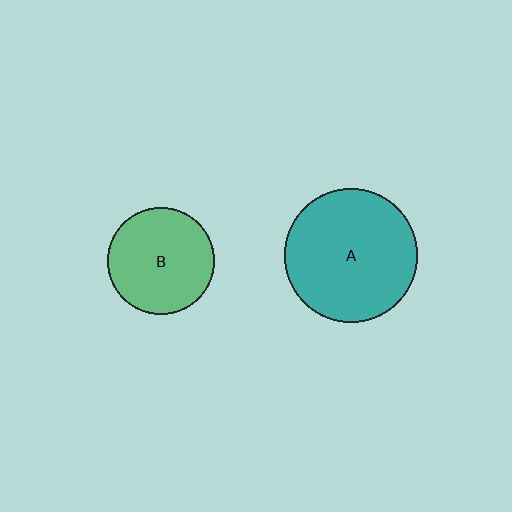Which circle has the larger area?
Circle A (teal).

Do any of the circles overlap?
No, none of the circles overlap.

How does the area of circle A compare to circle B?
Approximately 1.6 times.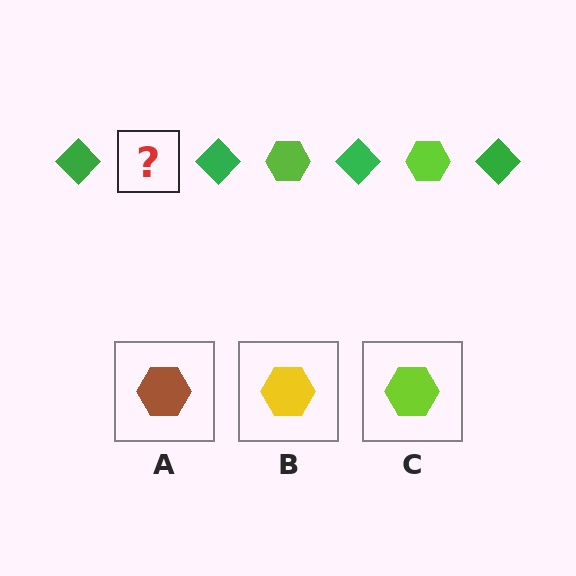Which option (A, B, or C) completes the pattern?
C.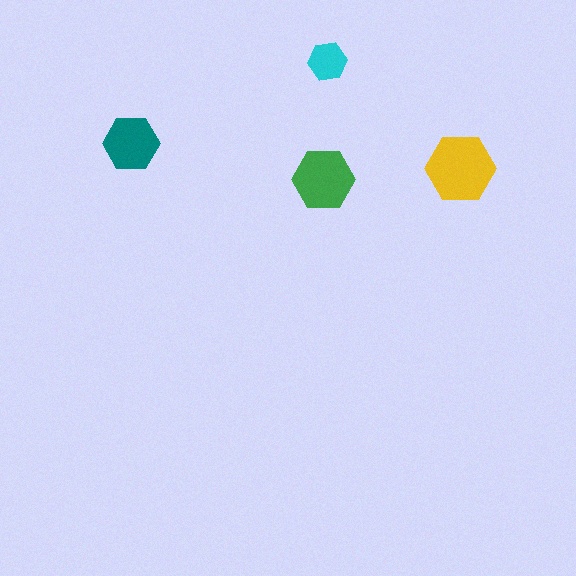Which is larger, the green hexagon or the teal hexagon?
The green one.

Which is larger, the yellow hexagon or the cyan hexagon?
The yellow one.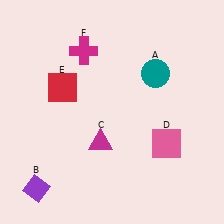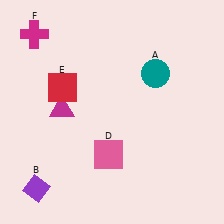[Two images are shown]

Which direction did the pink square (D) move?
The pink square (D) moved left.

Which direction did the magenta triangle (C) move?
The magenta triangle (C) moved left.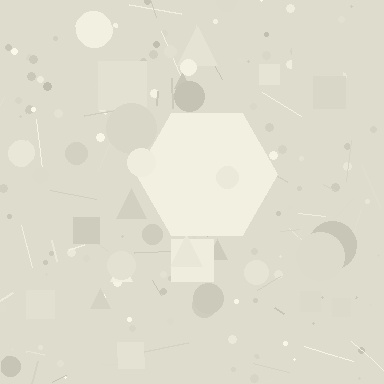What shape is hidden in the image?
A hexagon is hidden in the image.